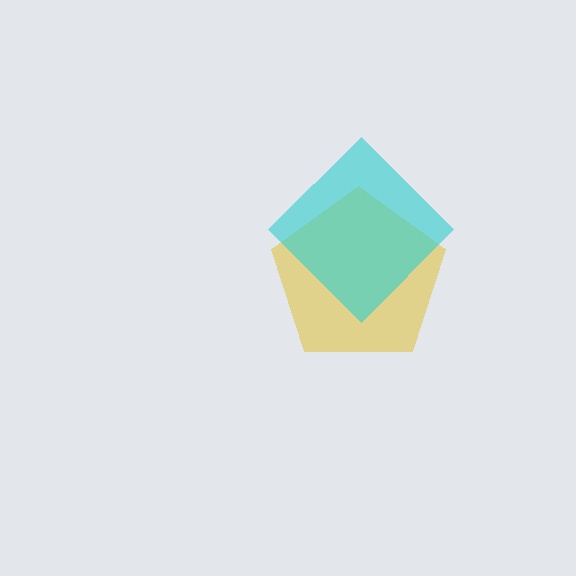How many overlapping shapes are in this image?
There are 2 overlapping shapes in the image.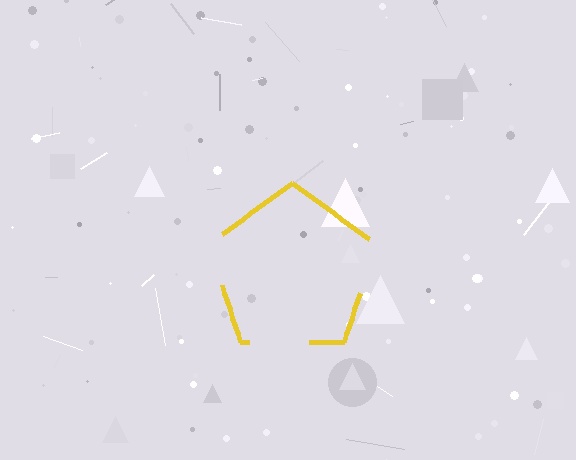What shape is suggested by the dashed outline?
The dashed outline suggests a pentagon.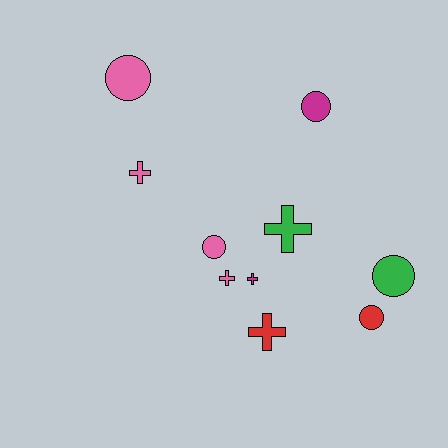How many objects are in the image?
There are 10 objects.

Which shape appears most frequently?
Cross, with 5 objects.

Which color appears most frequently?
Pink, with 4 objects.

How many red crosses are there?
There is 1 red cross.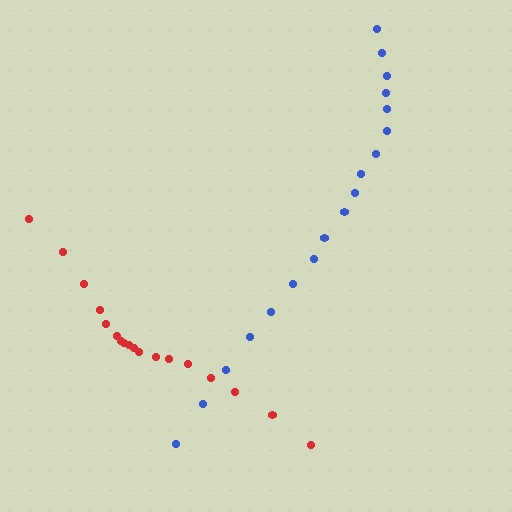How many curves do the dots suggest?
There are 2 distinct paths.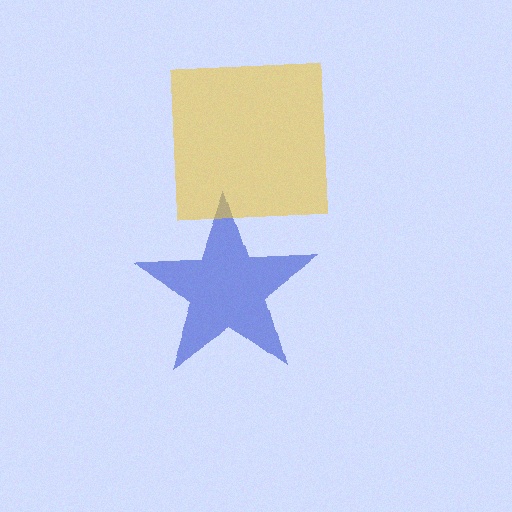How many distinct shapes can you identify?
There are 2 distinct shapes: a blue star, a yellow square.